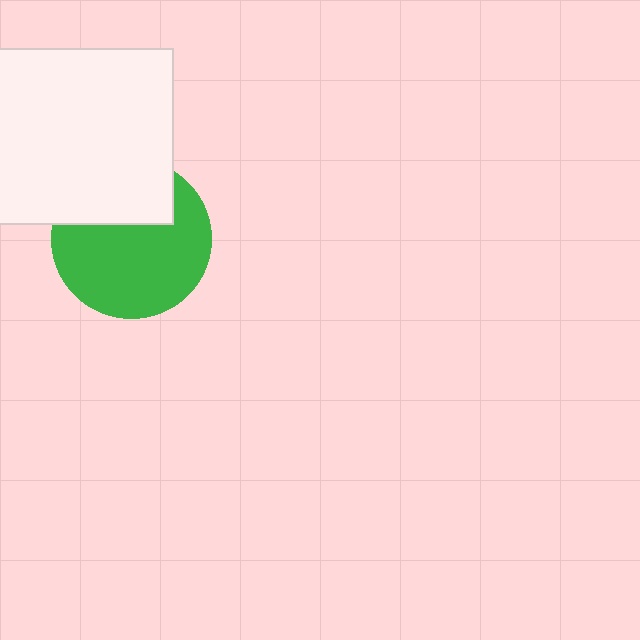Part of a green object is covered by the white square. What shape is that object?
It is a circle.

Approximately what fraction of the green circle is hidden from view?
Roughly 33% of the green circle is hidden behind the white square.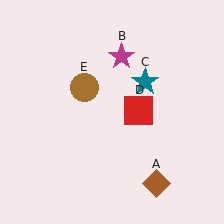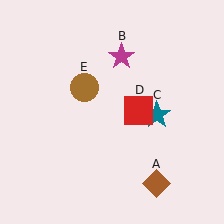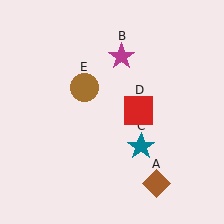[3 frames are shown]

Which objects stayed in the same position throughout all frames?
Brown diamond (object A) and magenta star (object B) and red square (object D) and brown circle (object E) remained stationary.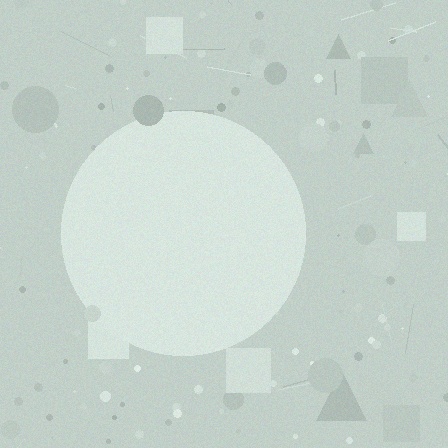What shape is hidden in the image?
A circle is hidden in the image.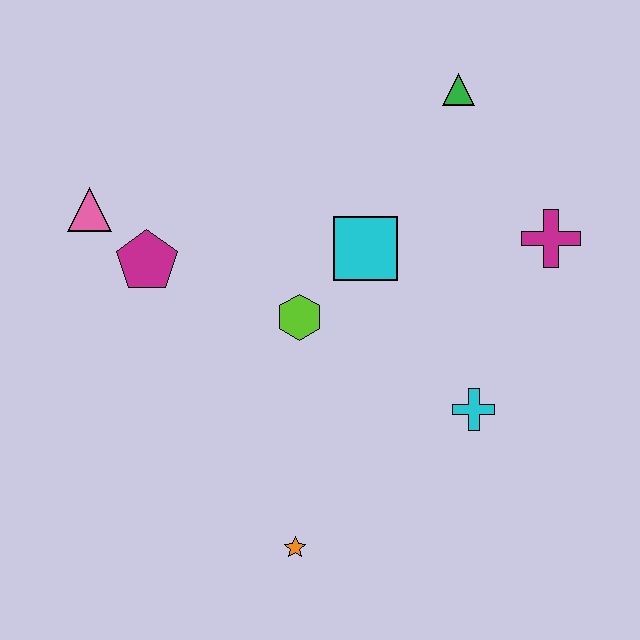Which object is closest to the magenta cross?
The green triangle is closest to the magenta cross.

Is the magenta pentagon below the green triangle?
Yes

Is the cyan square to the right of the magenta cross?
No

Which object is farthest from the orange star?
The green triangle is farthest from the orange star.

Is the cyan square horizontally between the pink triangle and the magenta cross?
Yes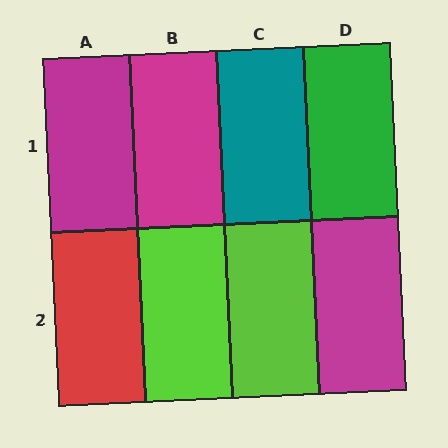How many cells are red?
1 cell is red.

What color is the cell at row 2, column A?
Red.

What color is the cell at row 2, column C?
Lime.